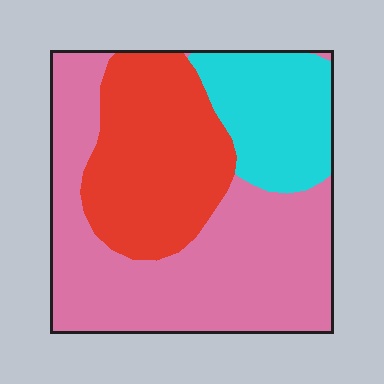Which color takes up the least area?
Cyan, at roughly 20%.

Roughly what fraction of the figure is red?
Red covers 30% of the figure.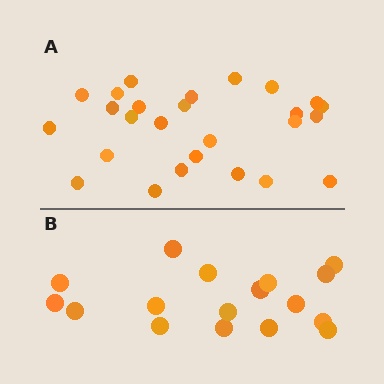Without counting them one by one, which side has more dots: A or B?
Region A (the top region) has more dots.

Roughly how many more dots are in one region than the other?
Region A has roughly 8 or so more dots than region B.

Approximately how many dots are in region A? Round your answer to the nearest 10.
About 30 dots. (The exact count is 26, which rounds to 30.)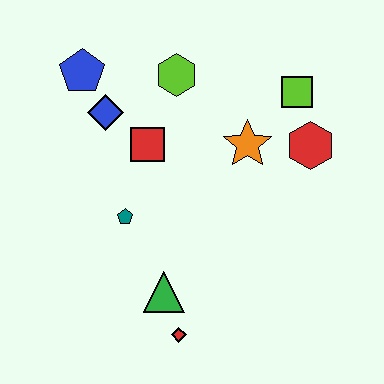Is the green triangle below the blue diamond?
Yes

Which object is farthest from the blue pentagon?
The red diamond is farthest from the blue pentagon.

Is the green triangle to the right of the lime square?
No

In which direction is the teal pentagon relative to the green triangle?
The teal pentagon is above the green triangle.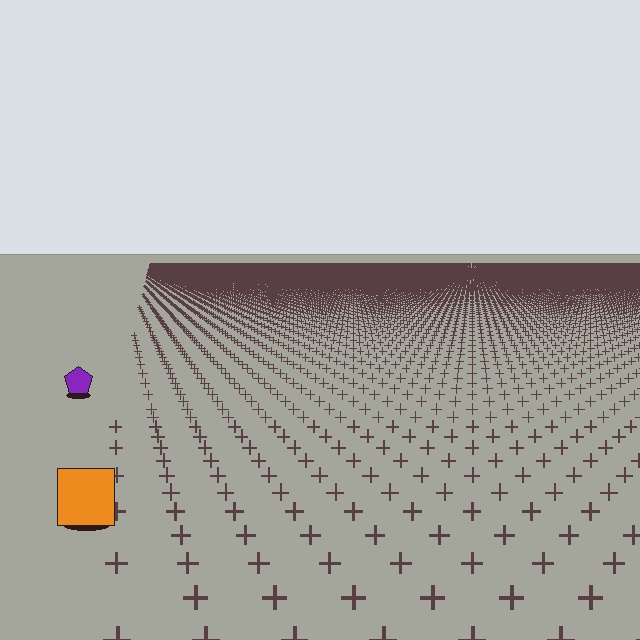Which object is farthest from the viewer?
The purple pentagon is farthest from the viewer. It appears smaller and the ground texture around it is denser.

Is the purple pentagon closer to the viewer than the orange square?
No. The orange square is closer — you can tell from the texture gradient: the ground texture is coarser near it.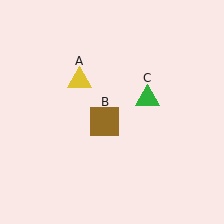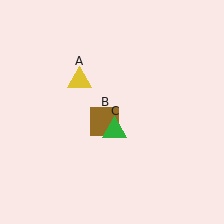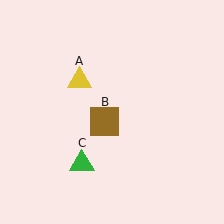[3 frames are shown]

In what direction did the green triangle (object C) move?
The green triangle (object C) moved down and to the left.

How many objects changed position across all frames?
1 object changed position: green triangle (object C).